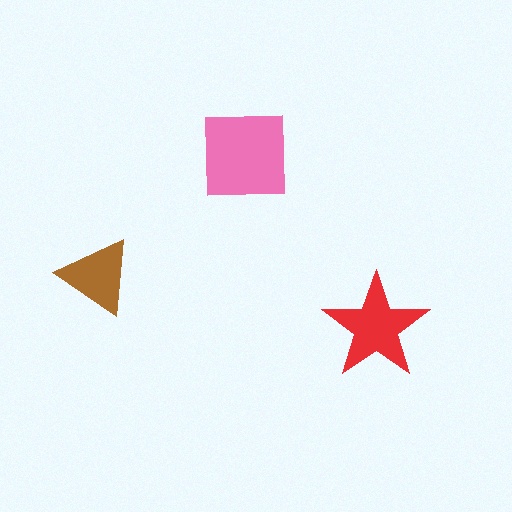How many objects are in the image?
There are 3 objects in the image.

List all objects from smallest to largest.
The brown triangle, the red star, the pink square.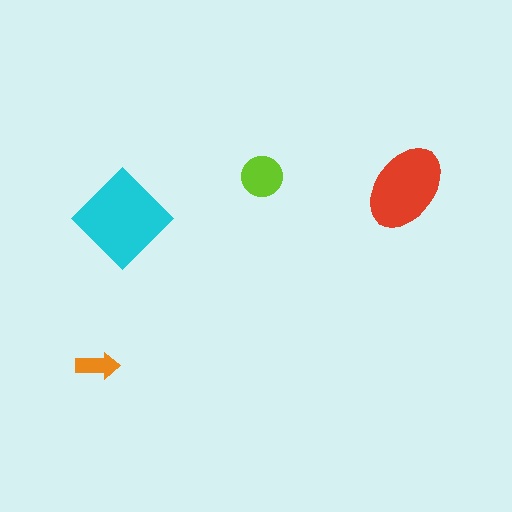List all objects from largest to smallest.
The cyan diamond, the red ellipse, the lime circle, the orange arrow.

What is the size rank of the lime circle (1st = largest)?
3rd.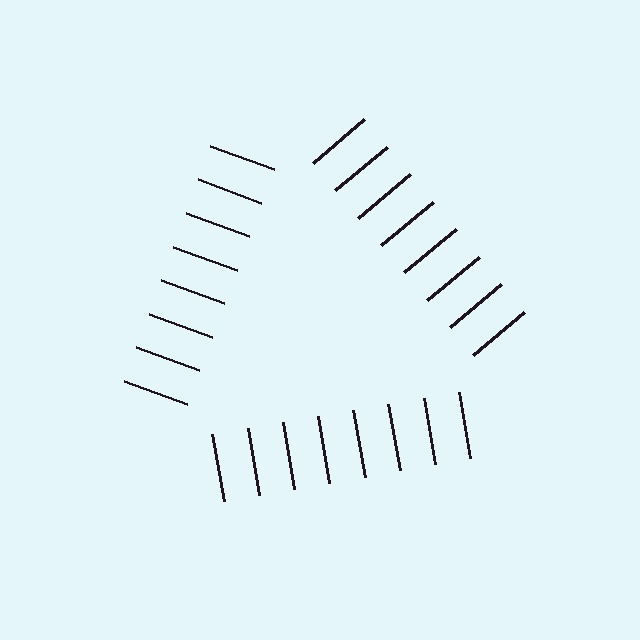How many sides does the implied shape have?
3 sides — the line-ends trace a triangle.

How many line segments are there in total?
24 — 8 along each of the 3 edges.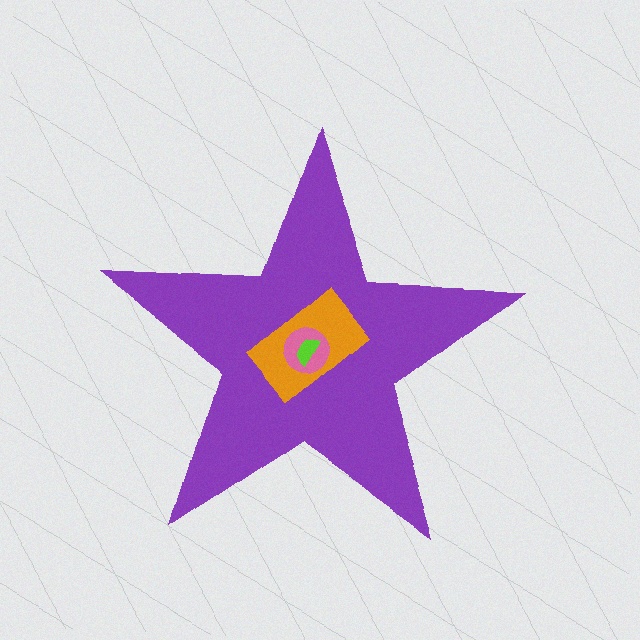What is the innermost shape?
The lime semicircle.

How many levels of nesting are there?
4.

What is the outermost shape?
The purple star.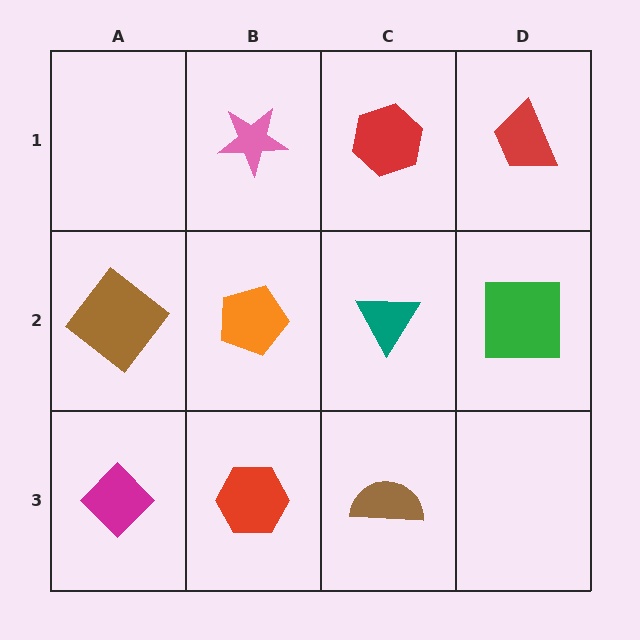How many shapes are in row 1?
3 shapes.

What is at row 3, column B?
A red hexagon.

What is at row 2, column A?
A brown diamond.